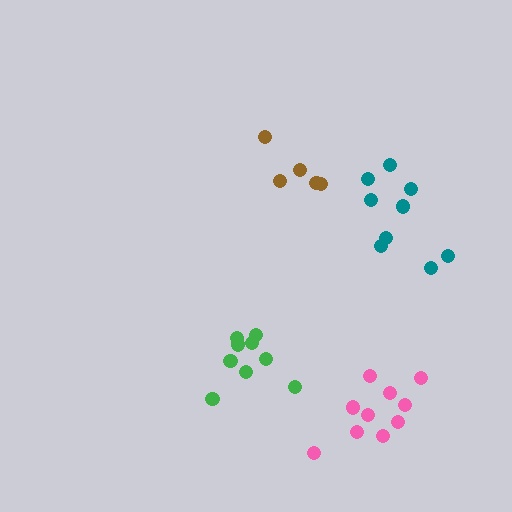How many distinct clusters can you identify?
There are 4 distinct clusters.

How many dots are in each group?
Group 1: 10 dots, Group 2: 9 dots, Group 3: 10 dots, Group 4: 5 dots (34 total).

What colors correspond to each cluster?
The clusters are colored: green, teal, pink, brown.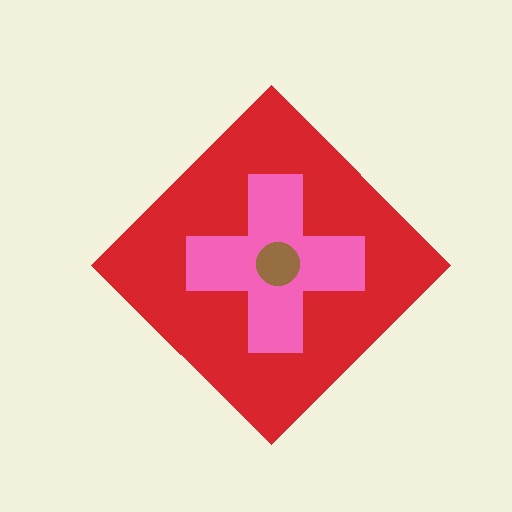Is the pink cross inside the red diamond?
Yes.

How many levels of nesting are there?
3.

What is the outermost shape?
The red diamond.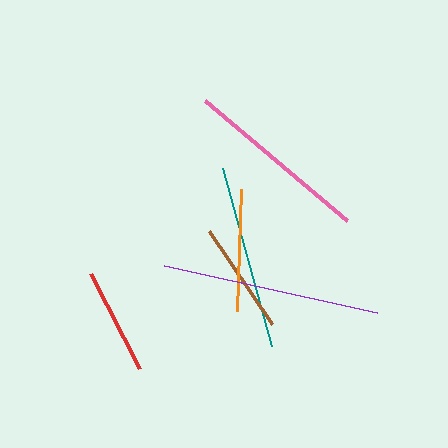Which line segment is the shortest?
The red line is the shortest at approximately 106 pixels.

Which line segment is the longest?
The purple line is the longest at approximately 218 pixels.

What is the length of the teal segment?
The teal segment is approximately 185 pixels long.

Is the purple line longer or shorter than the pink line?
The purple line is longer than the pink line.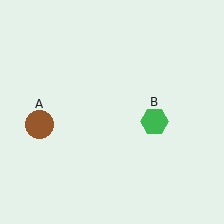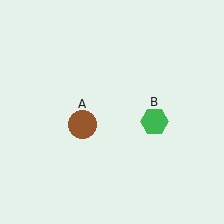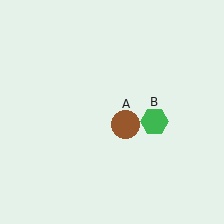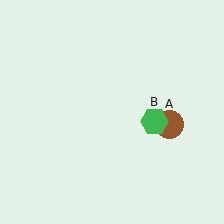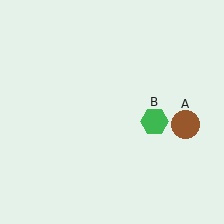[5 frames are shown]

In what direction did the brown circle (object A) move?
The brown circle (object A) moved right.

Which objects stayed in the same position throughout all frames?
Green hexagon (object B) remained stationary.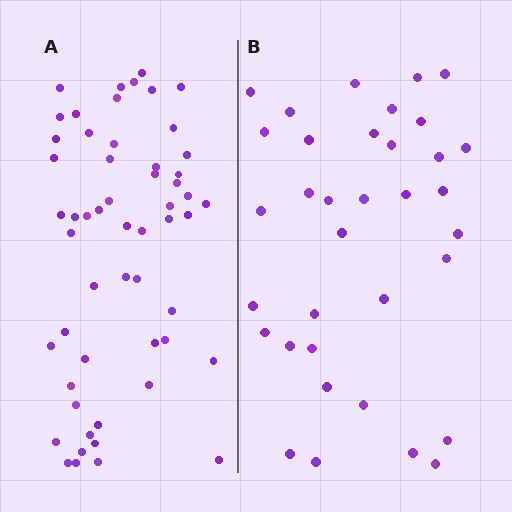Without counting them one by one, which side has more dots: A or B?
Region A (the left region) has more dots.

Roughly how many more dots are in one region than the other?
Region A has approximately 20 more dots than region B.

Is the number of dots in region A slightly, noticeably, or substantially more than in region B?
Region A has substantially more. The ratio is roughly 1.6 to 1.